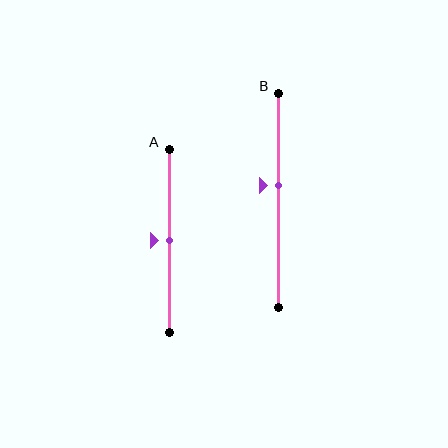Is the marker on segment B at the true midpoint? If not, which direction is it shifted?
No, the marker on segment B is shifted upward by about 7% of the segment length.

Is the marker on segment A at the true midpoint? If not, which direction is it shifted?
Yes, the marker on segment A is at the true midpoint.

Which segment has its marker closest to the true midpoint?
Segment A has its marker closest to the true midpoint.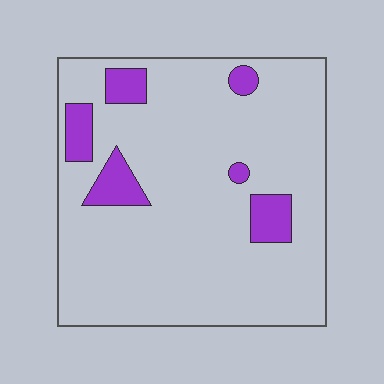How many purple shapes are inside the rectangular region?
6.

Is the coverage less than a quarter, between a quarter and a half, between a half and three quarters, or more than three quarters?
Less than a quarter.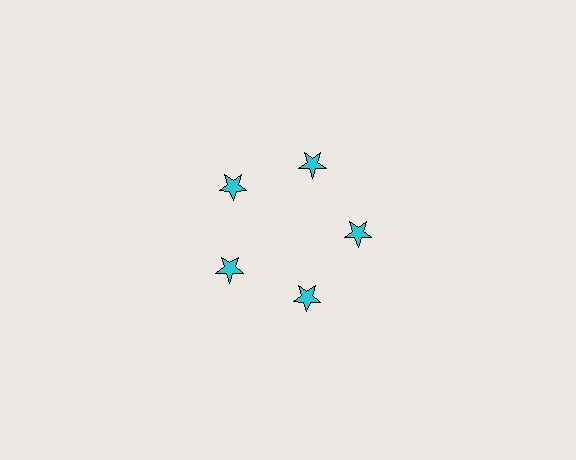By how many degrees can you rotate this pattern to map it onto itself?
The pattern maps onto itself every 72 degrees of rotation.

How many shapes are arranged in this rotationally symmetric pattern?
There are 5 shapes, arranged in 5 groups of 1.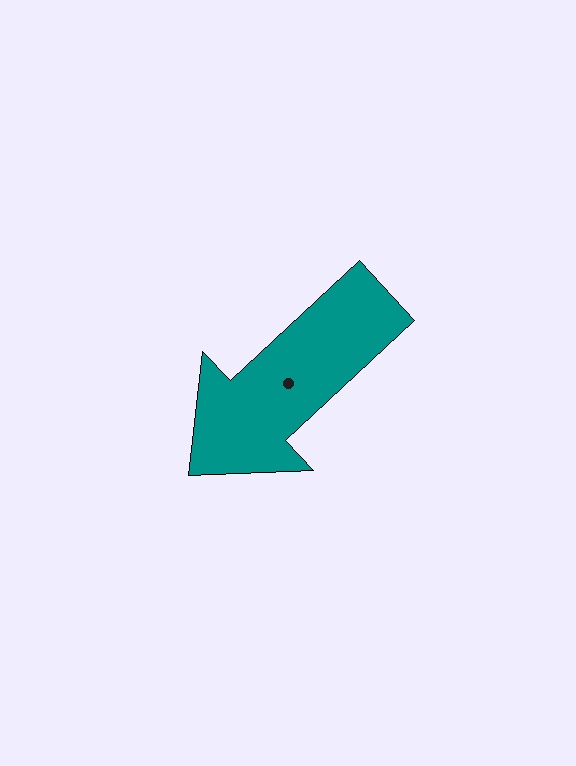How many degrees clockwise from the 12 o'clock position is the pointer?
Approximately 227 degrees.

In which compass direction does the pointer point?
Southwest.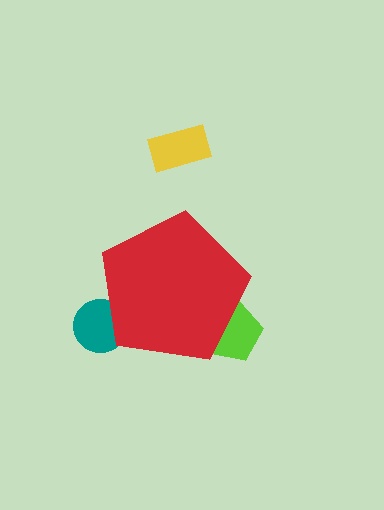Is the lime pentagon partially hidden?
Yes, the lime pentagon is partially hidden behind the red pentagon.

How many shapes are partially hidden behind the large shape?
2 shapes are partially hidden.